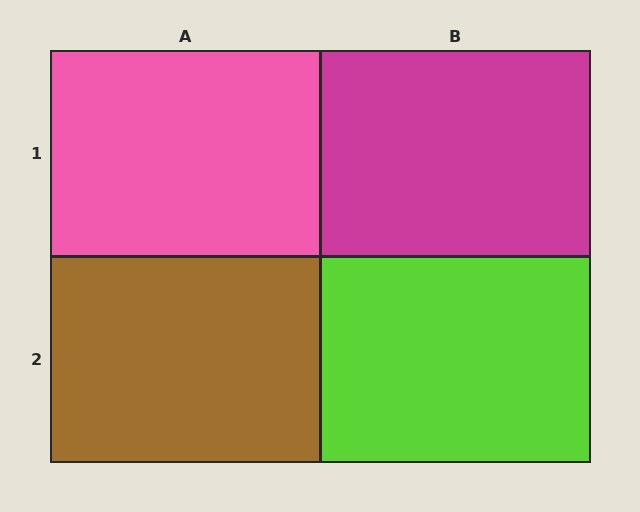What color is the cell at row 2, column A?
Brown.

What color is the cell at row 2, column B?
Lime.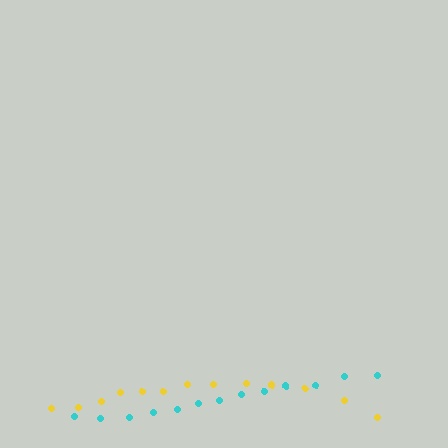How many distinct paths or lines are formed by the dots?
There are 2 distinct paths.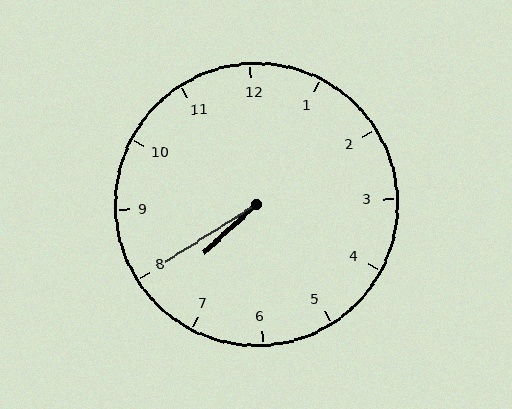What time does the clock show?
7:40.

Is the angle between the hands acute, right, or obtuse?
It is acute.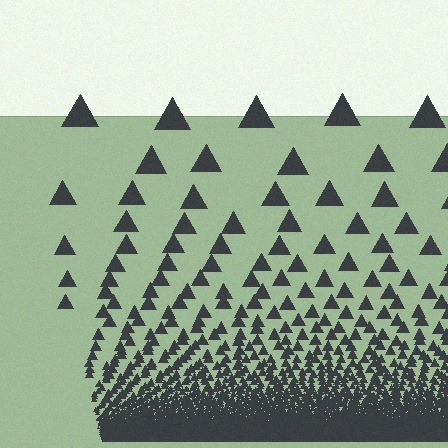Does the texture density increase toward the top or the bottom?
Density increases toward the bottom.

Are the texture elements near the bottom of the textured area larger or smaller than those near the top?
Smaller. The gradient is inverted — elements near the bottom are smaller and denser.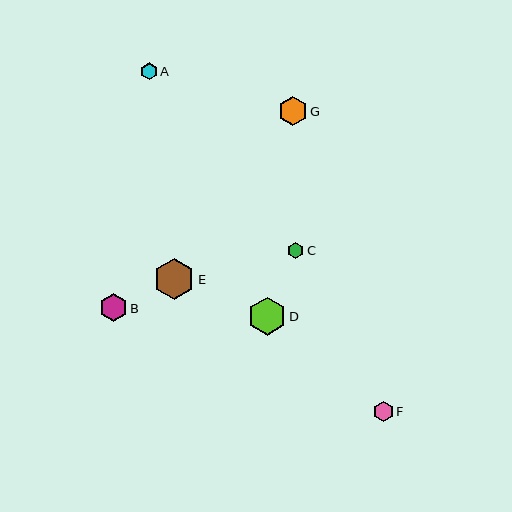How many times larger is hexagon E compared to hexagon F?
Hexagon E is approximately 2.1 times the size of hexagon F.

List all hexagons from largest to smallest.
From largest to smallest: E, D, G, B, F, A, C.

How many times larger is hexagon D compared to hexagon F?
Hexagon D is approximately 1.9 times the size of hexagon F.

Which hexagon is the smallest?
Hexagon C is the smallest with a size of approximately 17 pixels.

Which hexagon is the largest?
Hexagon E is the largest with a size of approximately 41 pixels.